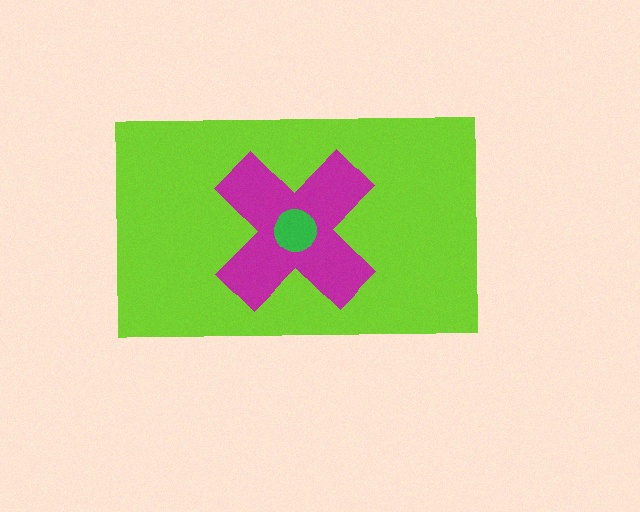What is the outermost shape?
The lime rectangle.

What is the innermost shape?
The green circle.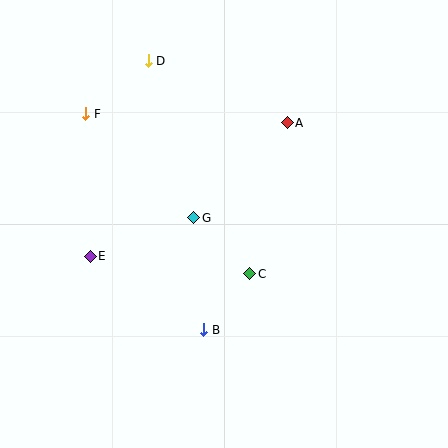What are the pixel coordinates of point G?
Point G is at (194, 218).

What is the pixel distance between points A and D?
The distance between A and D is 152 pixels.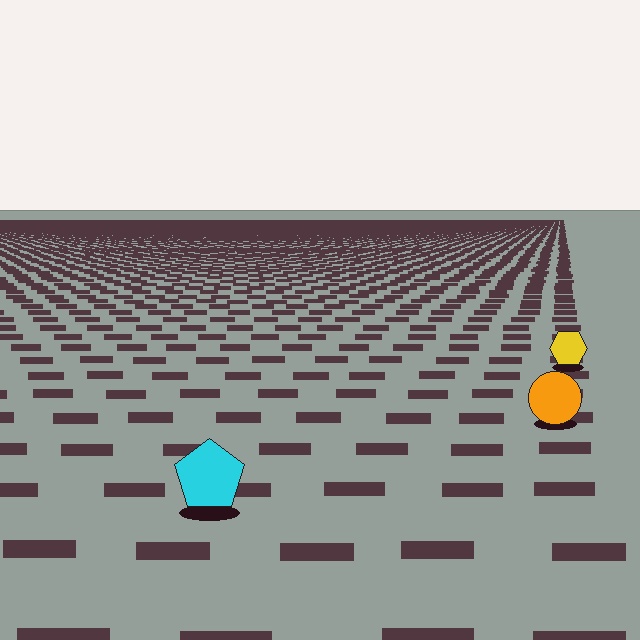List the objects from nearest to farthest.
From nearest to farthest: the cyan pentagon, the orange circle, the yellow hexagon.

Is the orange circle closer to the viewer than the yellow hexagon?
Yes. The orange circle is closer — you can tell from the texture gradient: the ground texture is coarser near it.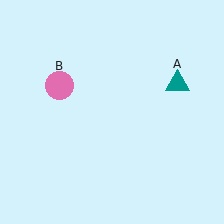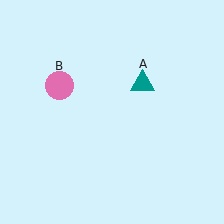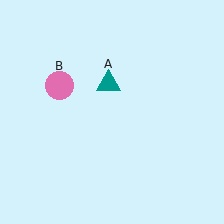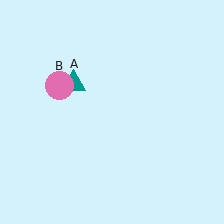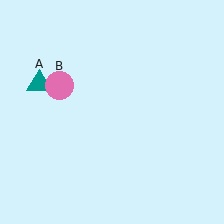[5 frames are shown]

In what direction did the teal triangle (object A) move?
The teal triangle (object A) moved left.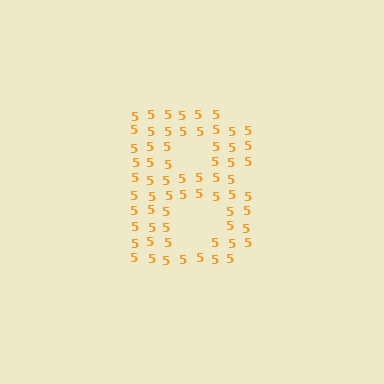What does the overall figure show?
The overall figure shows the letter B.